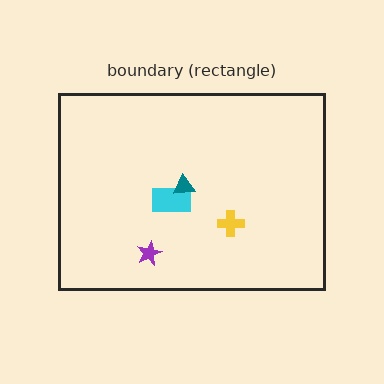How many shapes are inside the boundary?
4 inside, 0 outside.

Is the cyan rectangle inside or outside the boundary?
Inside.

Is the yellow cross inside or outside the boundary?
Inside.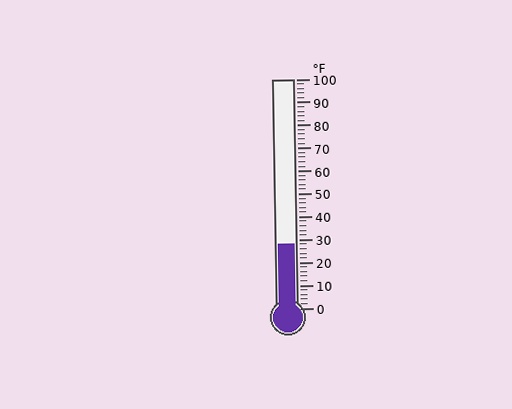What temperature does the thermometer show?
The thermometer shows approximately 28°F.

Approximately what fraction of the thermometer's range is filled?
The thermometer is filled to approximately 30% of its range.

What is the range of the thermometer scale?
The thermometer scale ranges from 0°F to 100°F.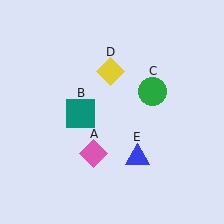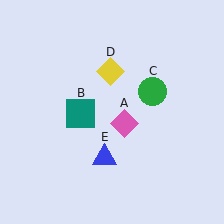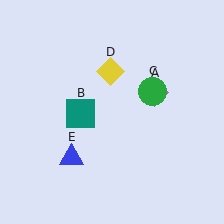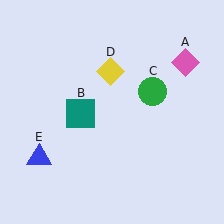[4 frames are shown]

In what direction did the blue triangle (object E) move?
The blue triangle (object E) moved left.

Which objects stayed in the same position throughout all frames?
Teal square (object B) and green circle (object C) and yellow diamond (object D) remained stationary.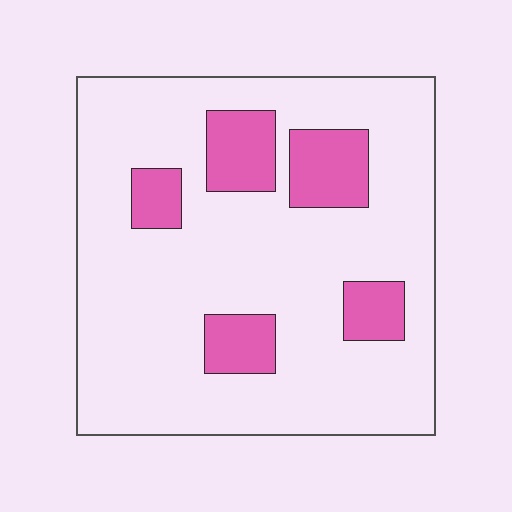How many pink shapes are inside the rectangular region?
5.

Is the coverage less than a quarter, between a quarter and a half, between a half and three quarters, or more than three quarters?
Less than a quarter.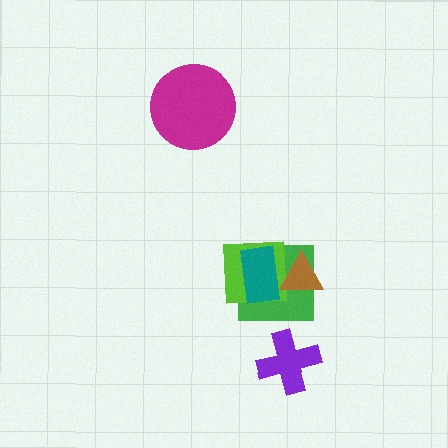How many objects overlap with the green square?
3 objects overlap with the green square.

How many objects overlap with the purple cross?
0 objects overlap with the purple cross.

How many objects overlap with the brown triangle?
3 objects overlap with the brown triangle.